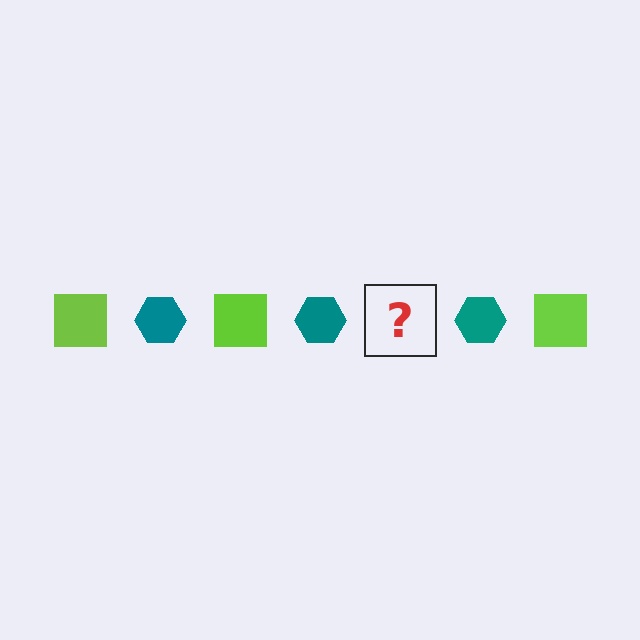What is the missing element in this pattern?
The missing element is a lime square.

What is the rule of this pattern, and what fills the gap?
The rule is that the pattern alternates between lime square and teal hexagon. The gap should be filled with a lime square.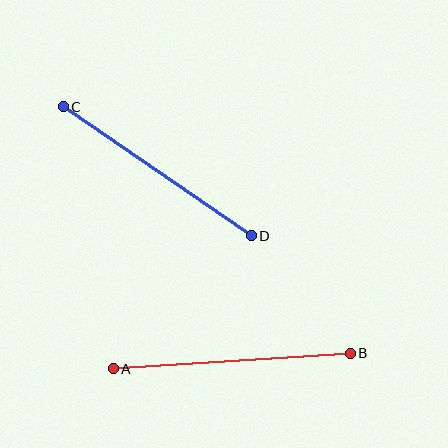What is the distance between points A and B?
The distance is approximately 238 pixels.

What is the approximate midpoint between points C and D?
The midpoint is at approximately (157, 171) pixels.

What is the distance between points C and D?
The distance is approximately 228 pixels.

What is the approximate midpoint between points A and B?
The midpoint is at approximately (232, 361) pixels.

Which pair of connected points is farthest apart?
Points A and B are farthest apart.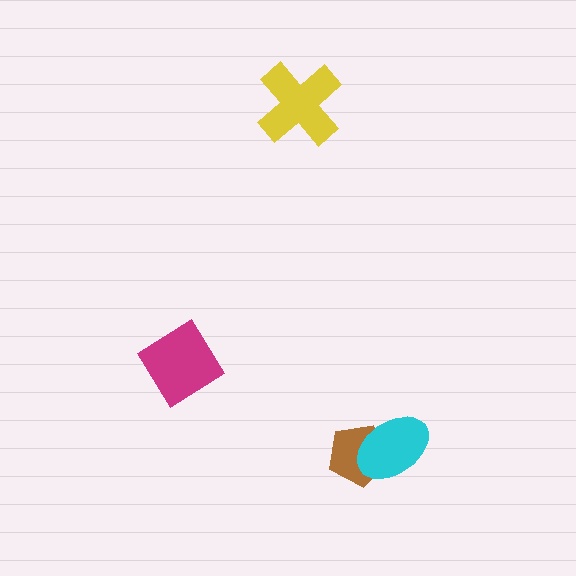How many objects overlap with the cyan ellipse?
1 object overlaps with the cyan ellipse.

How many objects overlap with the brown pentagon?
1 object overlaps with the brown pentagon.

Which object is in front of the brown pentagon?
The cyan ellipse is in front of the brown pentagon.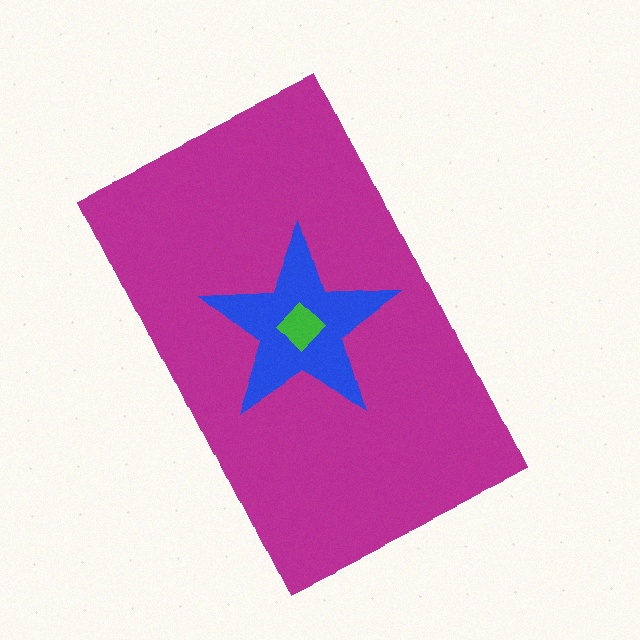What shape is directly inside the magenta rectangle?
The blue star.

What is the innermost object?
The green diamond.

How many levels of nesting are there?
3.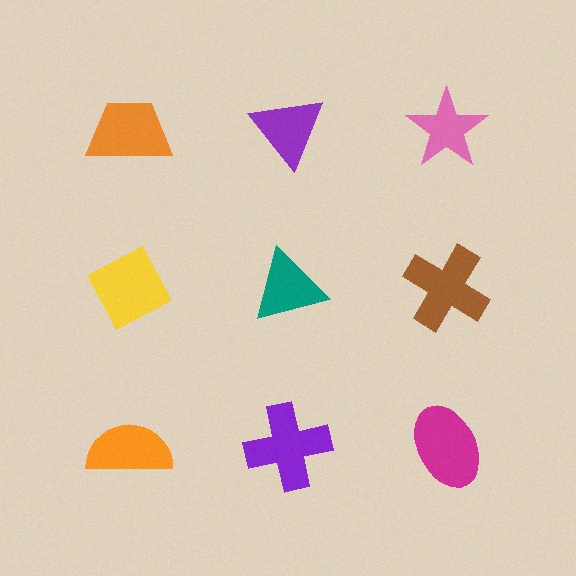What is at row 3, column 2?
A purple cross.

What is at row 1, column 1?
An orange trapezoid.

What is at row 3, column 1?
An orange semicircle.